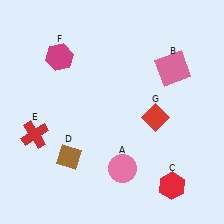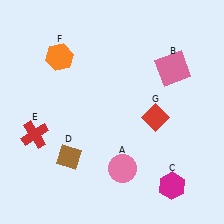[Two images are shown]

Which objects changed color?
C changed from red to magenta. F changed from magenta to orange.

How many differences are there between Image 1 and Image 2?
There are 2 differences between the two images.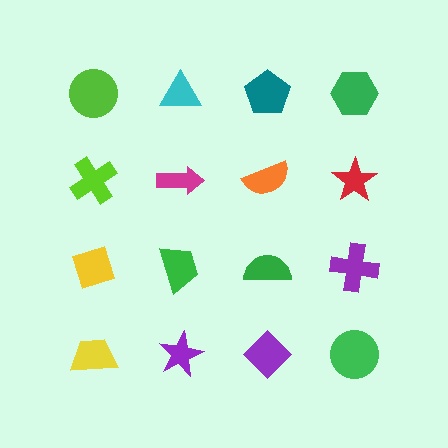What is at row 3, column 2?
A green trapezoid.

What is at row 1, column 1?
A lime circle.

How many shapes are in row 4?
4 shapes.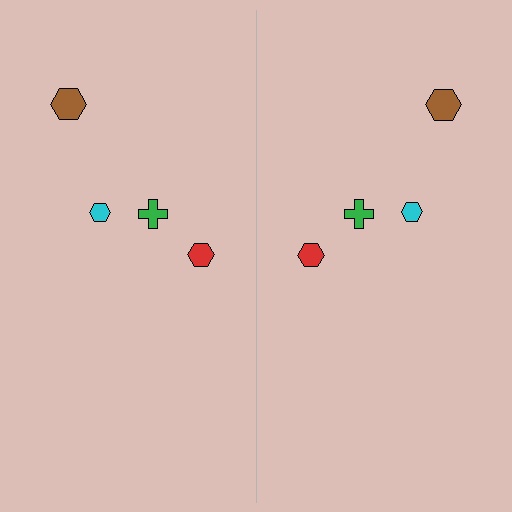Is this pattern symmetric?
Yes, this pattern has bilateral (reflection) symmetry.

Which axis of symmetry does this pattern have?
The pattern has a vertical axis of symmetry running through the center of the image.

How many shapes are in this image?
There are 8 shapes in this image.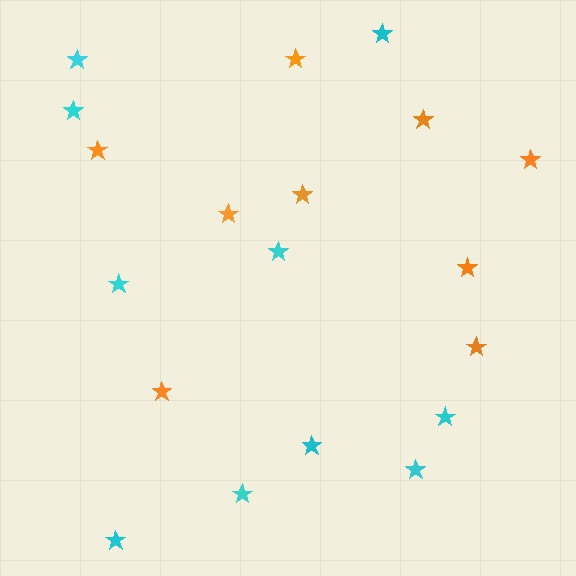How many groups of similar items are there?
There are 2 groups: one group of orange stars (9) and one group of cyan stars (10).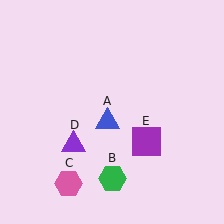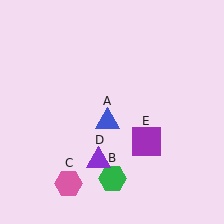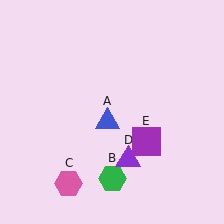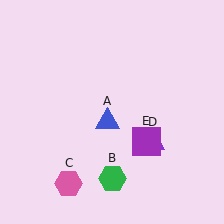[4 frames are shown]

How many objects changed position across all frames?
1 object changed position: purple triangle (object D).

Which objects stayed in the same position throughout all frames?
Blue triangle (object A) and green hexagon (object B) and pink hexagon (object C) and purple square (object E) remained stationary.